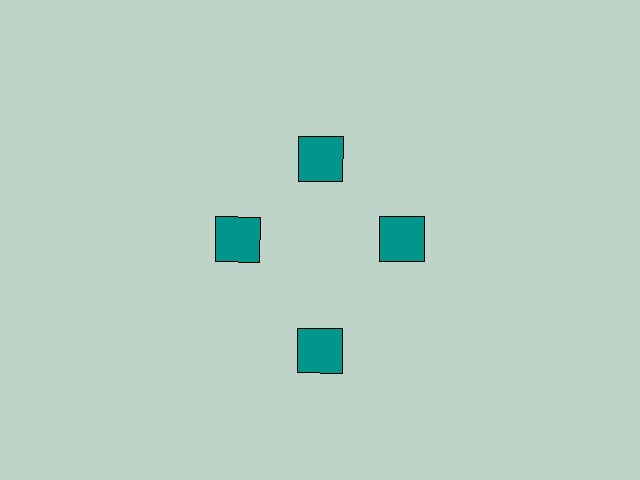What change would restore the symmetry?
The symmetry would be restored by moving it inward, back onto the ring so that all 4 squares sit at equal angles and equal distance from the center.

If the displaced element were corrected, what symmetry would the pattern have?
It would have 4-fold rotational symmetry — the pattern would map onto itself every 90 degrees.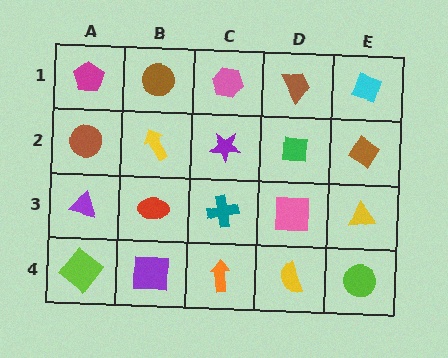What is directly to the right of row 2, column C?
A green square.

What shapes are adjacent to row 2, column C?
A pink hexagon (row 1, column C), a teal cross (row 3, column C), a yellow arrow (row 2, column B), a green square (row 2, column D).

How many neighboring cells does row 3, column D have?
4.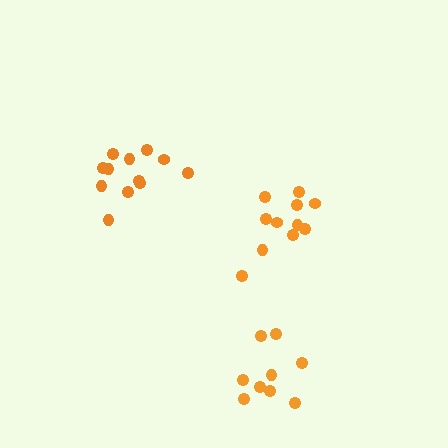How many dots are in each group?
Group 1: 11 dots, Group 2: 12 dots, Group 3: 9 dots (32 total).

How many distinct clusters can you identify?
There are 3 distinct clusters.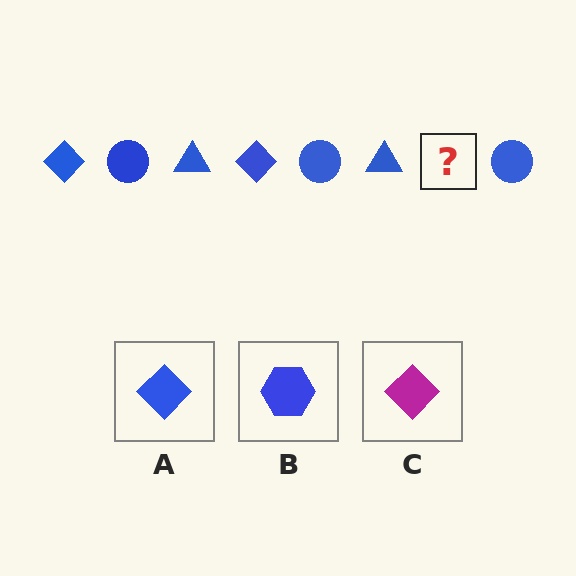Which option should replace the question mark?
Option A.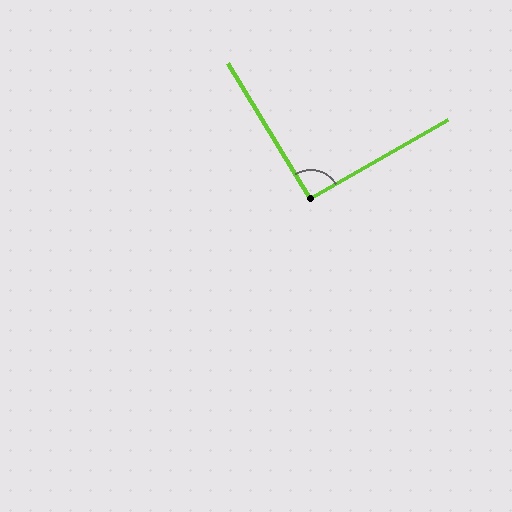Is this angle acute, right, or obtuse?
It is approximately a right angle.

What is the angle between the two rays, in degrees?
Approximately 91 degrees.